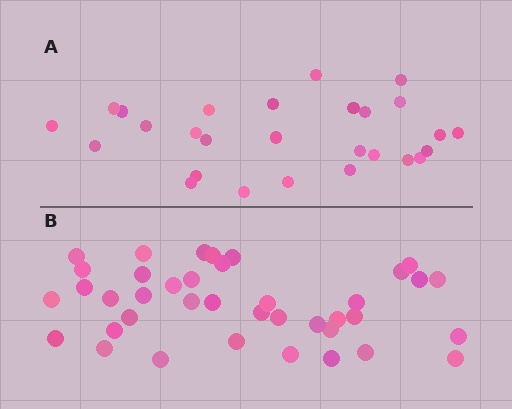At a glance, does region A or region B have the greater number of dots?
Region B (the bottom region) has more dots.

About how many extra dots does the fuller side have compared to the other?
Region B has roughly 12 or so more dots than region A.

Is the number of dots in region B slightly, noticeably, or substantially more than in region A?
Region B has noticeably more, but not dramatically so. The ratio is roughly 1.4 to 1.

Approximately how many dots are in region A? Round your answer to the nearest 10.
About 30 dots. (The exact count is 27, which rounds to 30.)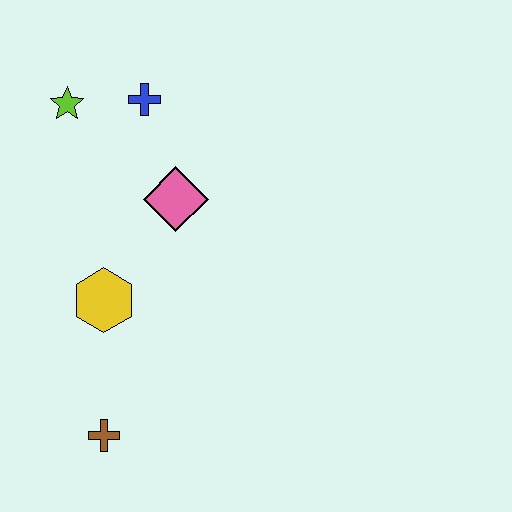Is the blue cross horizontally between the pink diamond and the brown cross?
Yes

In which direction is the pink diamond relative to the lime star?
The pink diamond is to the right of the lime star.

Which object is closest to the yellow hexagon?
The pink diamond is closest to the yellow hexagon.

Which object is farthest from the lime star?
The brown cross is farthest from the lime star.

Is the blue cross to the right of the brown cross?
Yes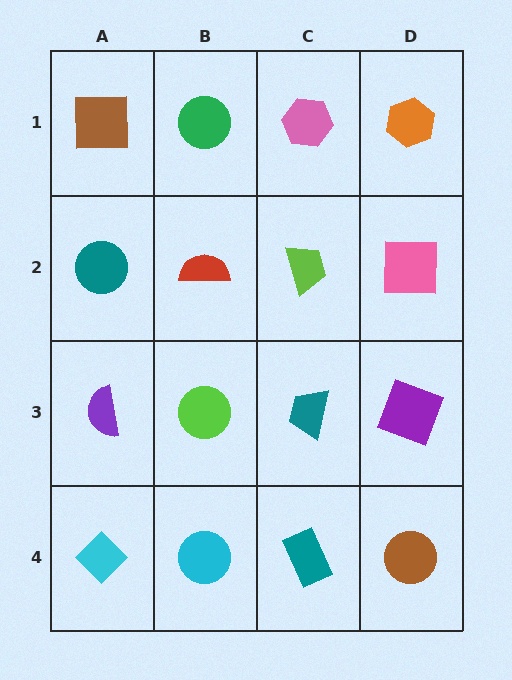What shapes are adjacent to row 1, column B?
A red semicircle (row 2, column B), a brown square (row 1, column A), a pink hexagon (row 1, column C).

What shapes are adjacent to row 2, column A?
A brown square (row 1, column A), a purple semicircle (row 3, column A), a red semicircle (row 2, column B).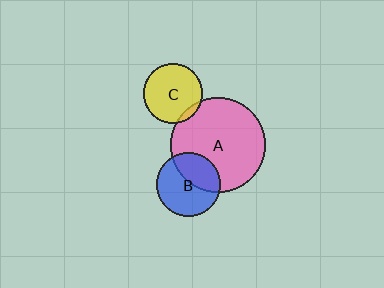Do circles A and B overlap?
Yes.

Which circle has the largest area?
Circle A (pink).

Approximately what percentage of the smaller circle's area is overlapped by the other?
Approximately 40%.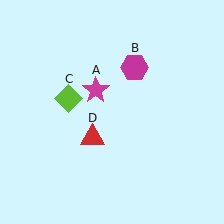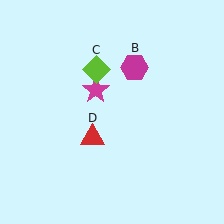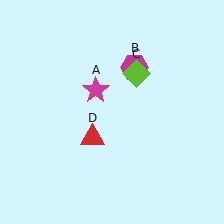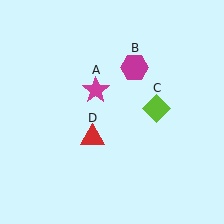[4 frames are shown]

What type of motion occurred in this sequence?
The lime diamond (object C) rotated clockwise around the center of the scene.